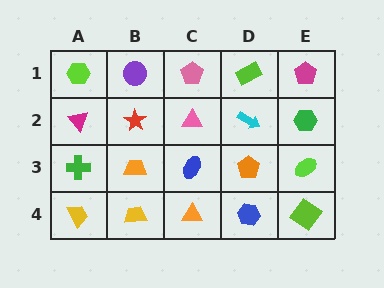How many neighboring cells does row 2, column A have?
3.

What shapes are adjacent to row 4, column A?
A green cross (row 3, column A), a yellow trapezoid (row 4, column B).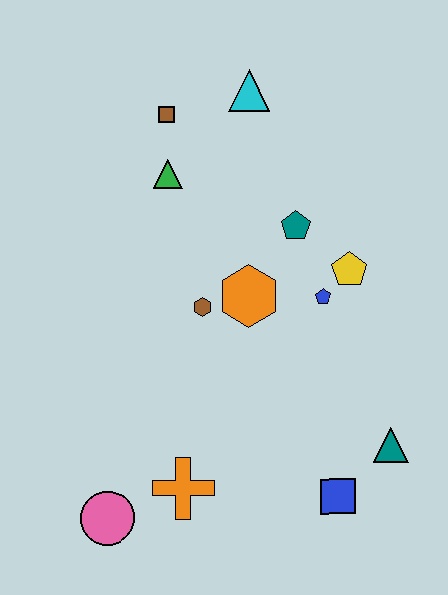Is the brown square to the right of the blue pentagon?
No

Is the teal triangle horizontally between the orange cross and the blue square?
No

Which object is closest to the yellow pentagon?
The blue pentagon is closest to the yellow pentagon.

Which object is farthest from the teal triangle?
The brown square is farthest from the teal triangle.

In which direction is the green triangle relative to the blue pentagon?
The green triangle is to the left of the blue pentagon.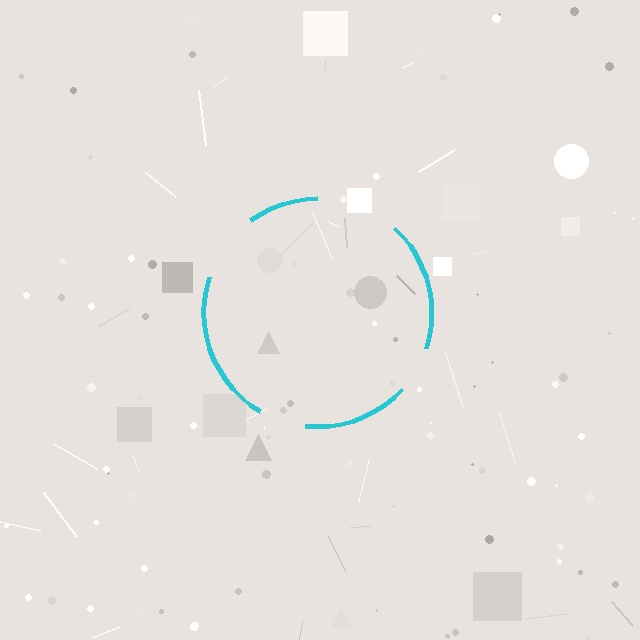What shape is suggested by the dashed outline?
The dashed outline suggests a circle.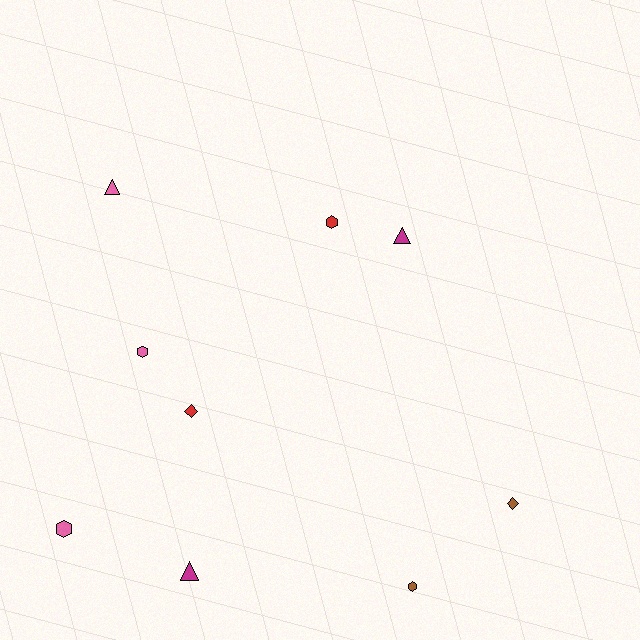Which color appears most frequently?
Pink, with 3 objects.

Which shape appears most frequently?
Hexagon, with 4 objects.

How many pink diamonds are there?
There are no pink diamonds.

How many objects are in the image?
There are 9 objects.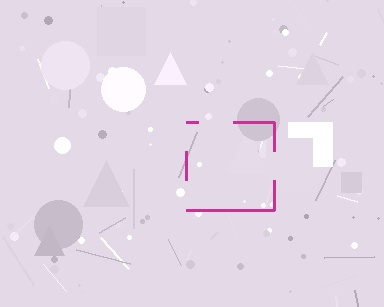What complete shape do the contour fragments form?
The contour fragments form a square.